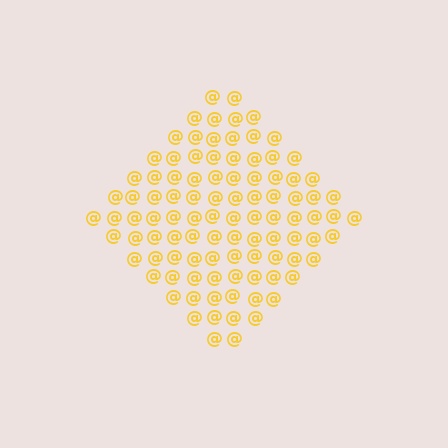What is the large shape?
The large shape is a diamond.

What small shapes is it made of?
It is made of small at signs.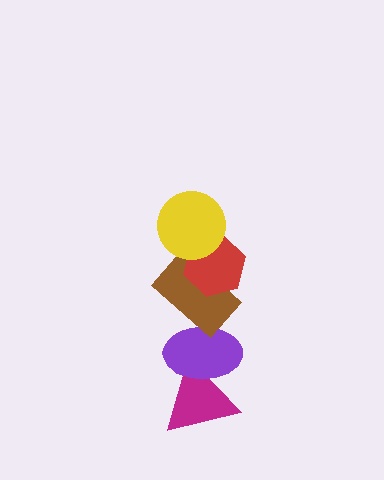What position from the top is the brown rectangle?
The brown rectangle is 3rd from the top.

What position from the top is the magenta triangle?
The magenta triangle is 5th from the top.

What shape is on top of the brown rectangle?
The red hexagon is on top of the brown rectangle.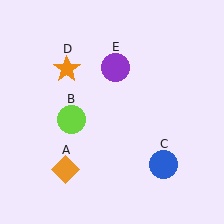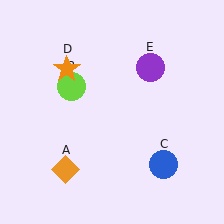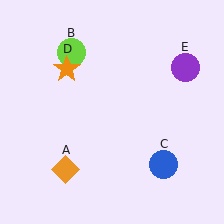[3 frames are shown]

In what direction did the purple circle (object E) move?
The purple circle (object E) moved right.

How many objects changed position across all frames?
2 objects changed position: lime circle (object B), purple circle (object E).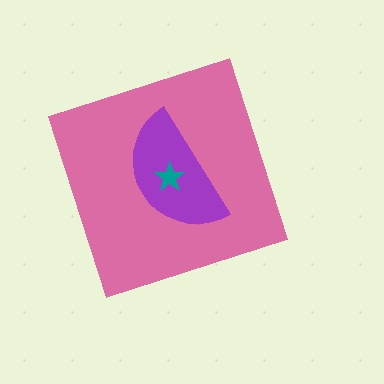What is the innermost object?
The teal star.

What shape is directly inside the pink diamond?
The purple semicircle.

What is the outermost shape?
The pink diamond.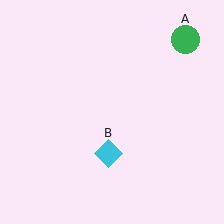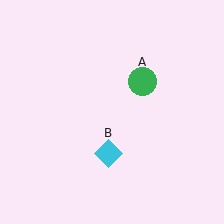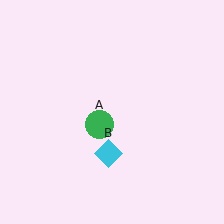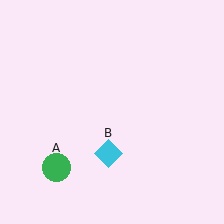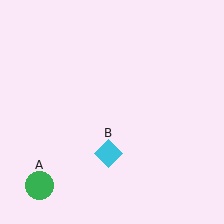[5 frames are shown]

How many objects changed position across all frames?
1 object changed position: green circle (object A).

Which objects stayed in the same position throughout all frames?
Cyan diamond (object B) remained stationary.